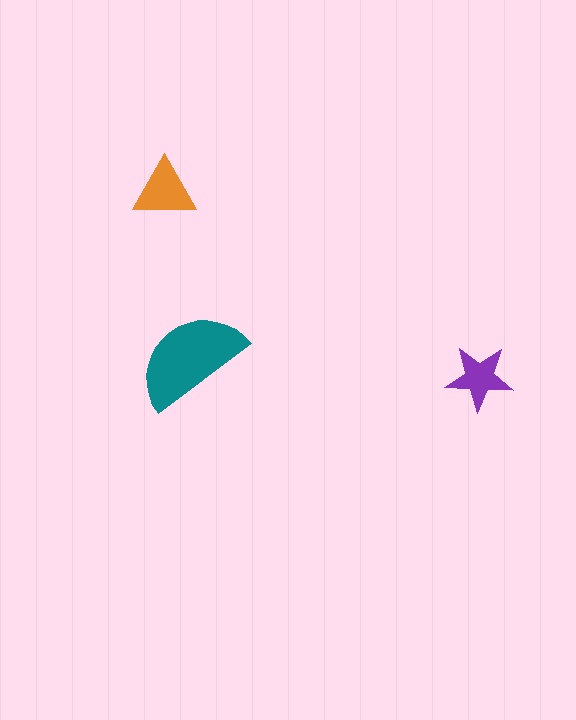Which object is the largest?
The teal semicircle.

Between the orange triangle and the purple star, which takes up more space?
The orange triangle.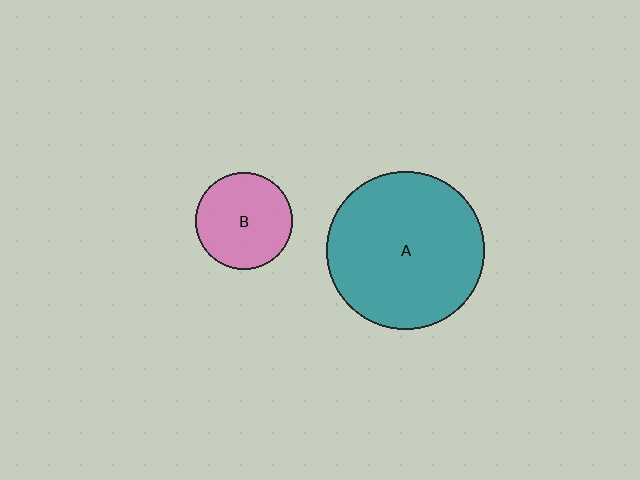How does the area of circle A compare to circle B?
Approximately 2.7 times.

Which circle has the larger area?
Circle A (teal).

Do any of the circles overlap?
No, none of the circles overlap.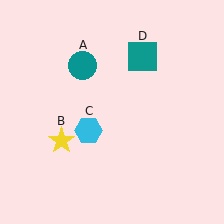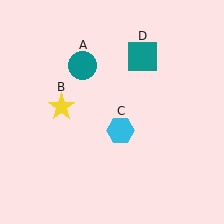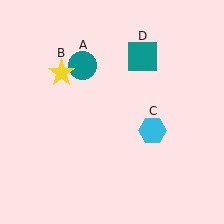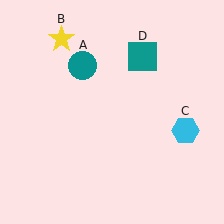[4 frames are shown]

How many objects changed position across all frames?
2 objects changed position: yellow star (object B), cyan hexagon (object C).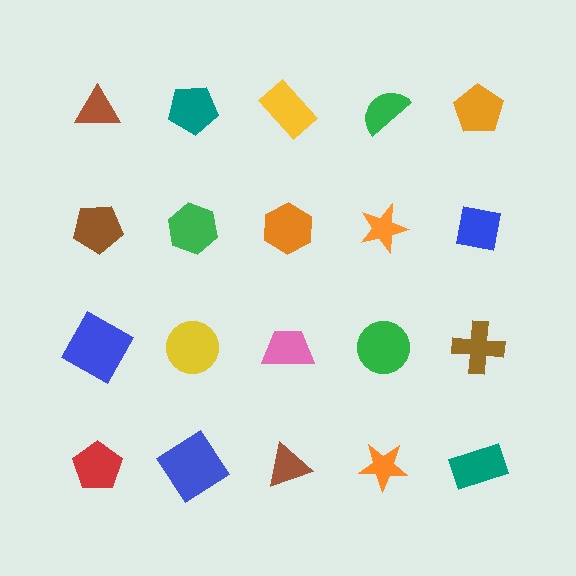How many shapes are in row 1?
5 shapes.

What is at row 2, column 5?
A blue square.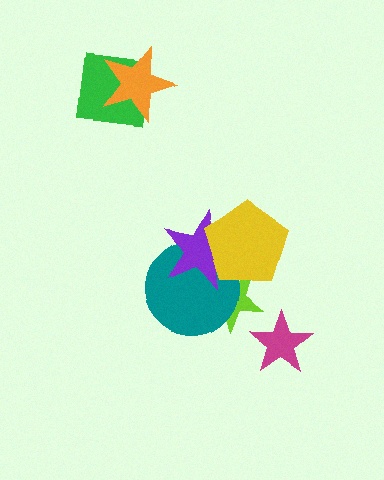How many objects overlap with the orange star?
1 object overlaps with the orange star.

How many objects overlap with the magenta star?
0 objects overlap with the magenta star.